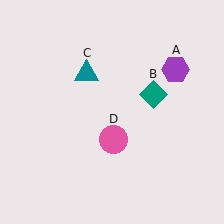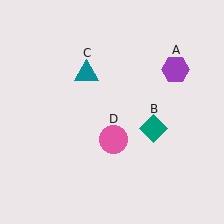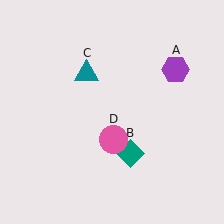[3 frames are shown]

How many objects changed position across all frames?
1 object changed position: teal diamond (object B).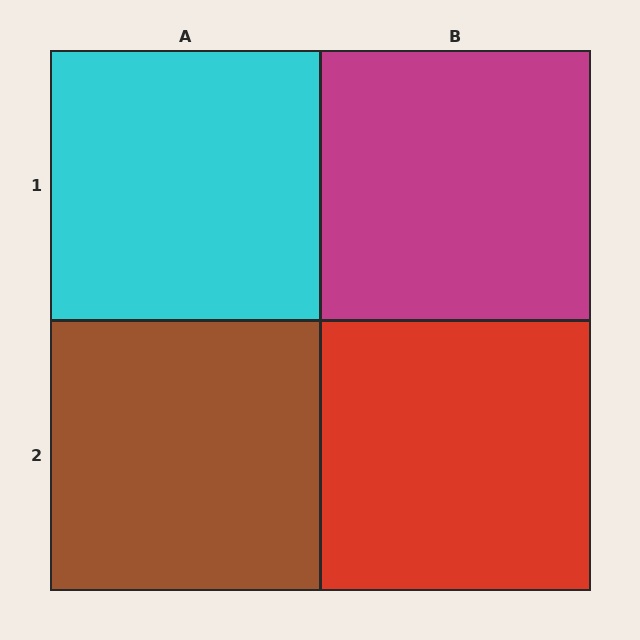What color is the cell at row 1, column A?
Cyan.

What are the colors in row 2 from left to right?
Brown, red.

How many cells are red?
1 cell is red.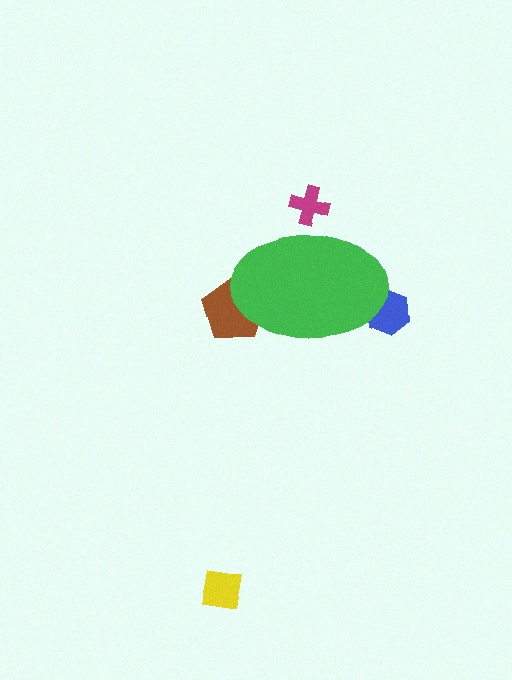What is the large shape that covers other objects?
A green ellipse.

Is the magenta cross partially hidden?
Yes, the magenta cross is partially hidden behind the green ellipse.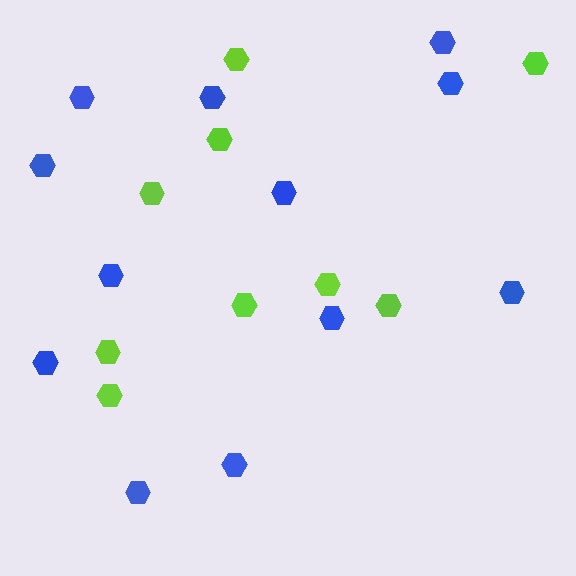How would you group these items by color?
There are 2 groups: one group of lime hexagons (9) and one group of blue hexagons (12).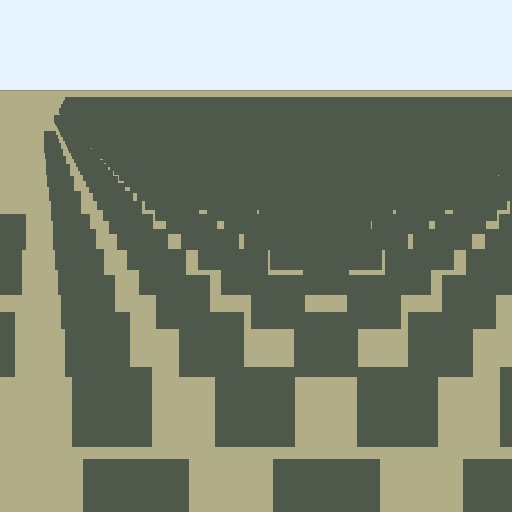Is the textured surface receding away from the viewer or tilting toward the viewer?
The surface is receding away from the viewer. Texture elements get smaller and denser toward the top.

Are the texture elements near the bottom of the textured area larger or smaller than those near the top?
Larger. Near the bottom, elements are closer to the viewer and appear at a bigger on-screen size.